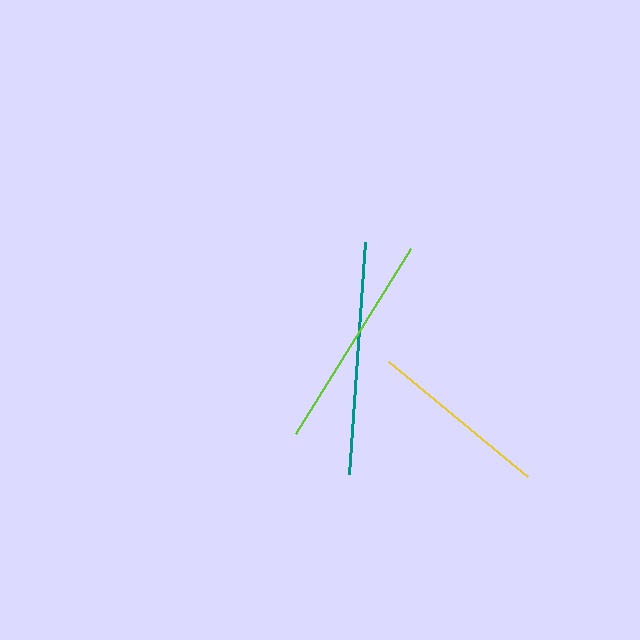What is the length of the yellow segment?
The yellow segment is approximately 181 pixels long.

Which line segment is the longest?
The teal line is the longest at approximately 232 pixels.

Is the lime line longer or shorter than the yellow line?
The lime line is longer than the yellow line.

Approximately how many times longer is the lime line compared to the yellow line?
The lime line is approximately 1.2 times the length of the yellow line.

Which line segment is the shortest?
The yellow line is the shortest at approximately 181 pixels.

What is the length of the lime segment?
The lime segment is approximately 218 pixels long.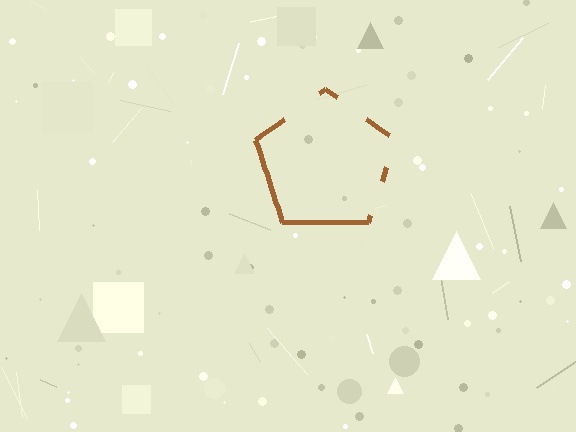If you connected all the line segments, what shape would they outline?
They would outline a pentagon.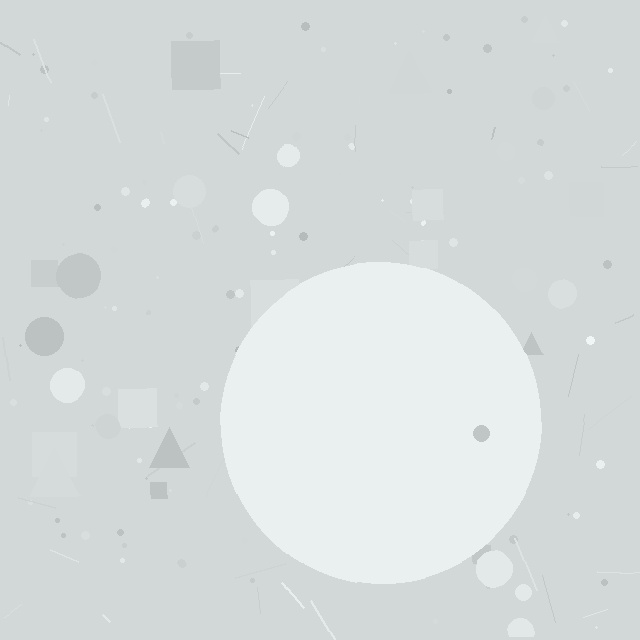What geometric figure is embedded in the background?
A circle is embedded in the background.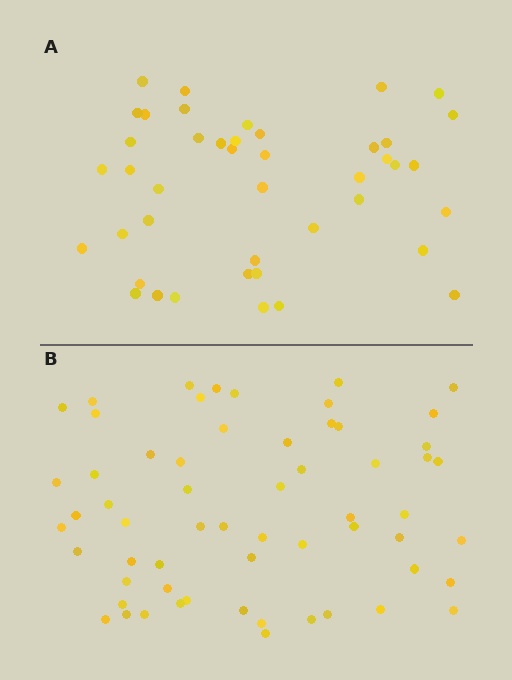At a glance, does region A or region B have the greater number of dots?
Region B (the bottom region) has more dots.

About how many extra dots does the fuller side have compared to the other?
Region B has approximately 15 more dots than region A.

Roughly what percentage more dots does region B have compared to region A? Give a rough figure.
About 40% more.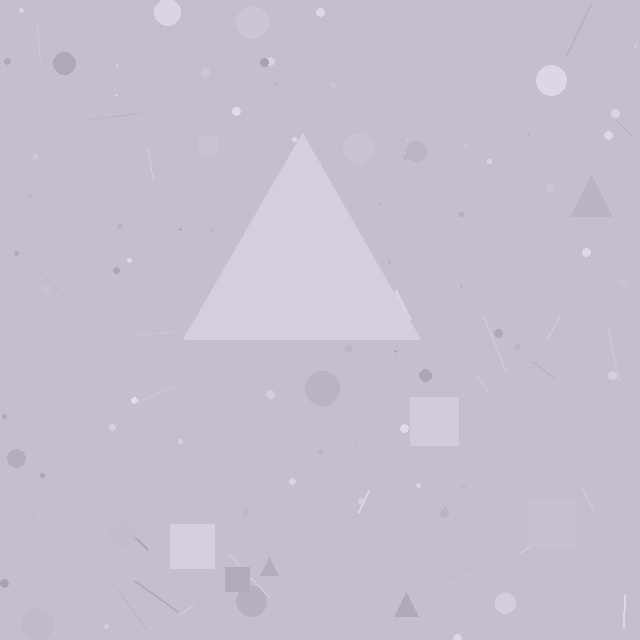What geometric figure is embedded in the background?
A triangle is embedded in the background.